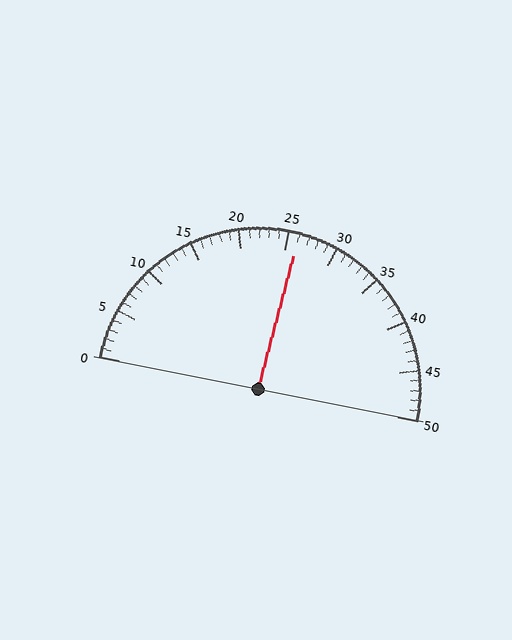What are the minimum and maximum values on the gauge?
The gauge ranges from 0 to 50.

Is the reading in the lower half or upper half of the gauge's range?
The reading is in the upper half of the range (0 to 50).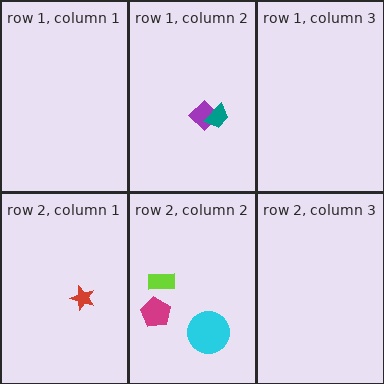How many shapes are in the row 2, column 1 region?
1.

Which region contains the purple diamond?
The row 1, column 2 region.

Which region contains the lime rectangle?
The row 2, column 2 region.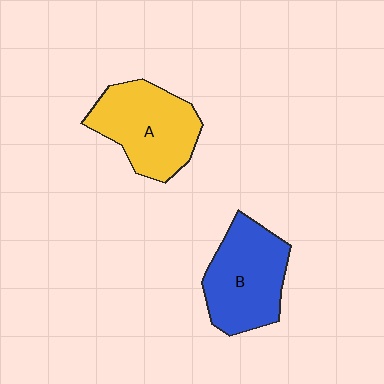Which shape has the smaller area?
Shape B (blue).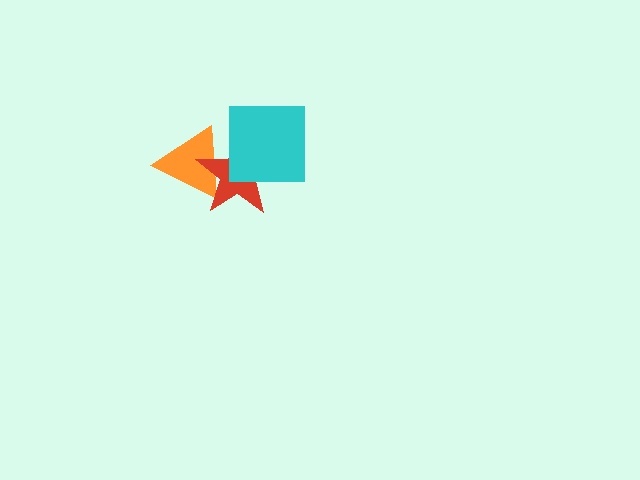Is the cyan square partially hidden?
No, no other shape covers it.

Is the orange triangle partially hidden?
Yes, it is partially covered by another shape.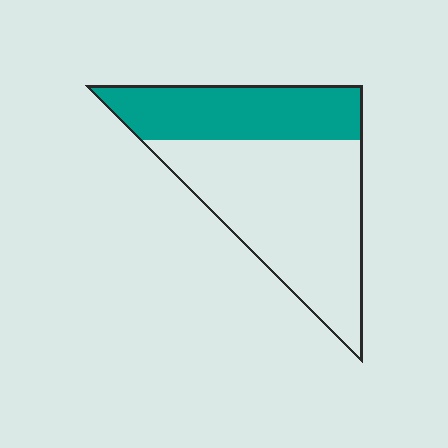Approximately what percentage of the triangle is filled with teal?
Approximately 35%.